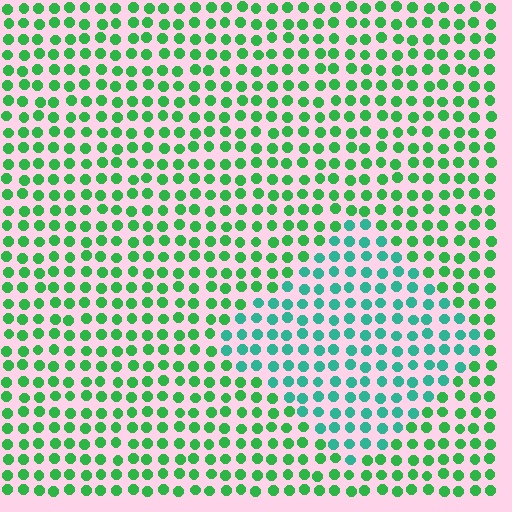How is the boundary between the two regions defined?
The boundary is defined purely by a slight shift in hue (about 35 degrees). Spacing, size, and orientation are identical on both sides.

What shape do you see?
I see a diamond.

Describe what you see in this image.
The image is filled with small green elements in a uniform arrangement. A diamond-shaped region is visible where the elements are tinted to a slightly different hue, forming a subtle color boundary.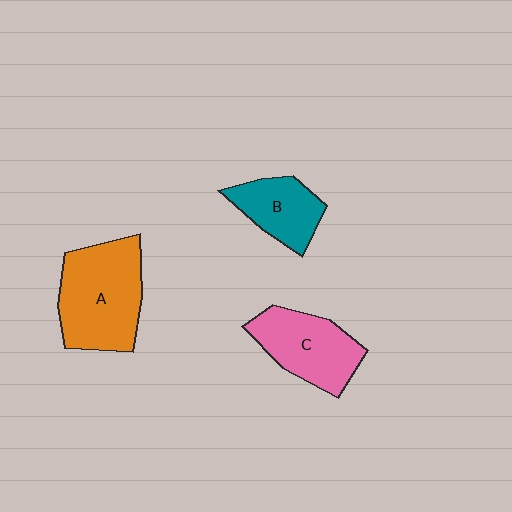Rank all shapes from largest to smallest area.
From largest to smallest: A (orange), C (pink), B (teal).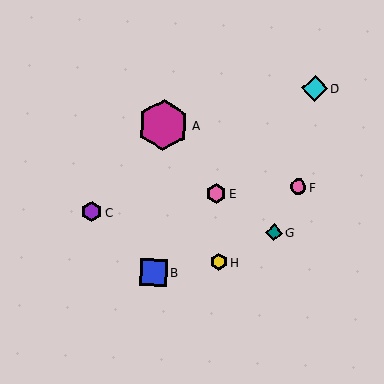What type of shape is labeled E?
Shape E is a pink hexagon.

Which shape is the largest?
The magenta hexagon (labeled A) is the largest.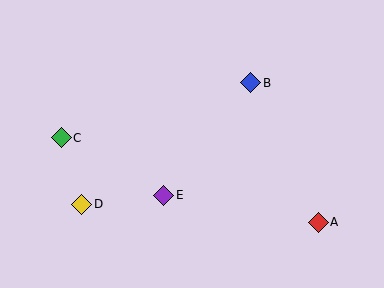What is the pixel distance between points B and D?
The distance between B and D is 208 pixels.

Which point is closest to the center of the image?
Point E at (164, 195) is closest to the center.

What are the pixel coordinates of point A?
Point A is at (318, 222).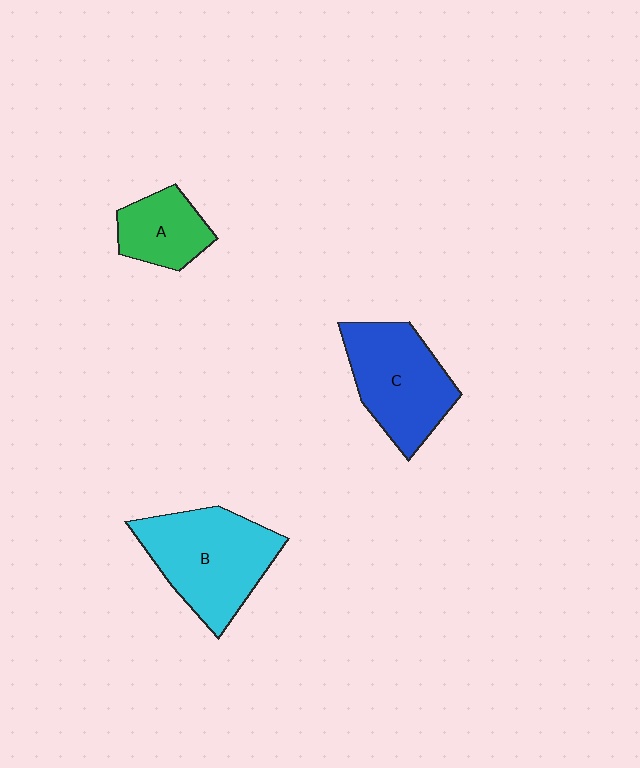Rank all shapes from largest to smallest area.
From largest to smallest: B (cyan), C (blue), A (green).